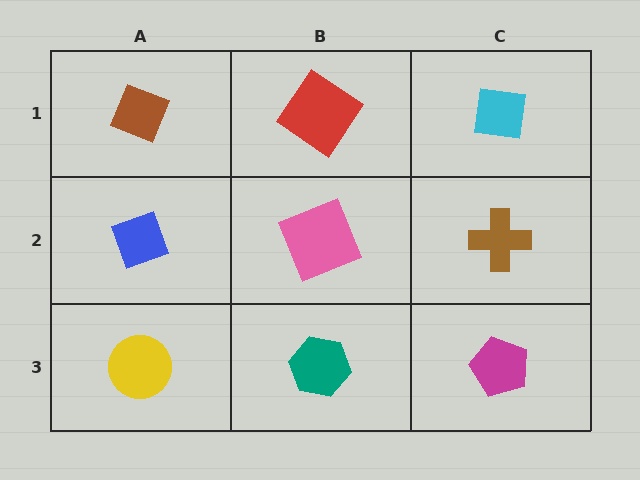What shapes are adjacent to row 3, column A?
A blue diamond (row 2, column A), a teal hexagon (row 3, column B).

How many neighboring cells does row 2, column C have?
3.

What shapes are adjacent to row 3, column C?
A brown cross (row 2, column C), a teal hexagon (row 3, column B).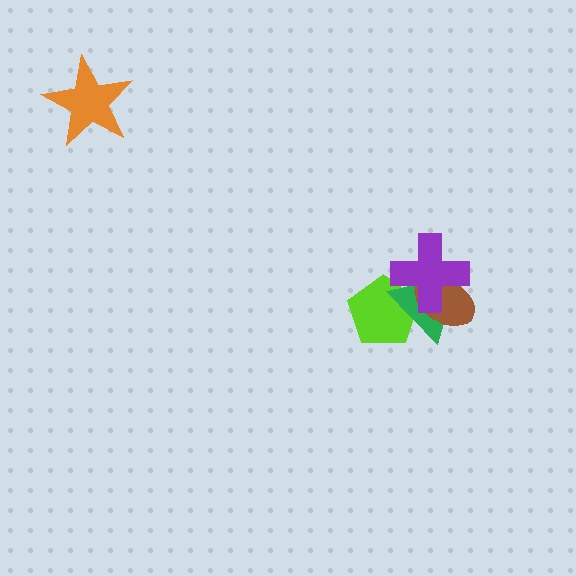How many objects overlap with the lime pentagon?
3 objects overlap with the lime pentagon.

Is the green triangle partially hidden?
Yes, it is partially covered by another shape.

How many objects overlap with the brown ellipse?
3 objects overlap with the brown ellipse.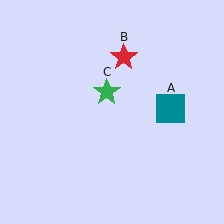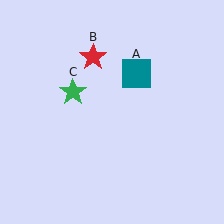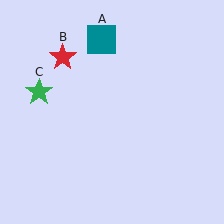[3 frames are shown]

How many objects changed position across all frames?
3 objects changed position: teal square (object A), red star (object B), green star (object C).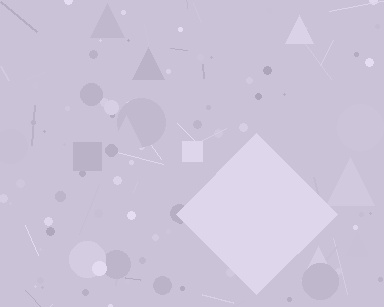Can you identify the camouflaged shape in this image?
The camouflaged shape is a diamond.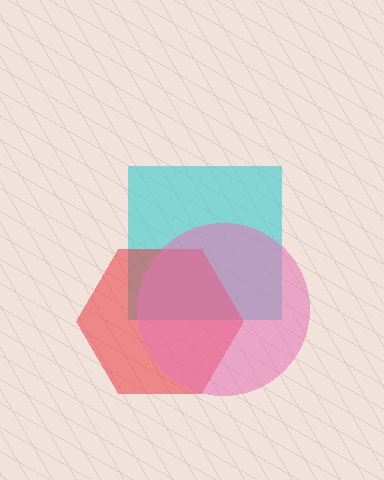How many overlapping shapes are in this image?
There are 3 overlapping shapes in the image.